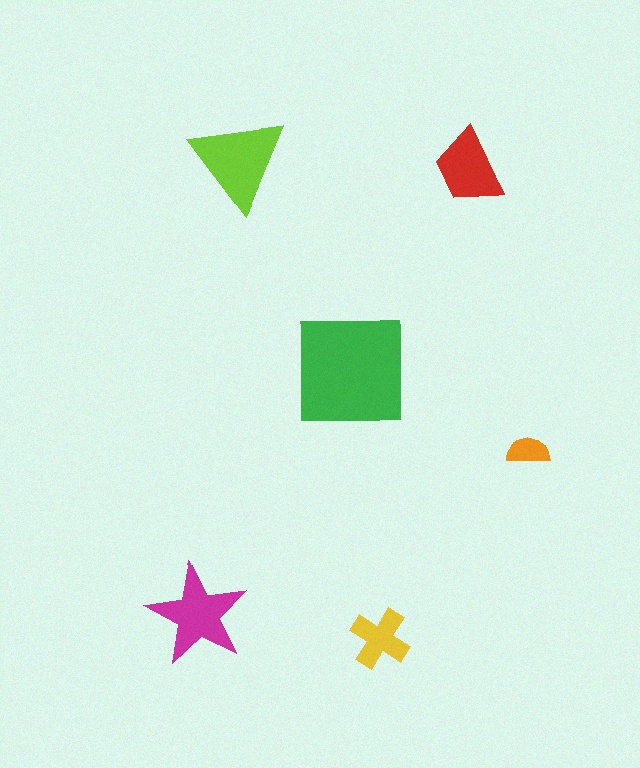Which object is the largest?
The green square.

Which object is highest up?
The lime triangle is topmost.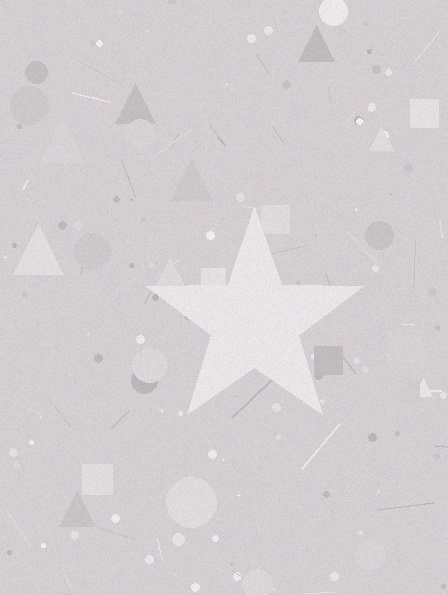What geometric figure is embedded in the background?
A star is embedded in the background.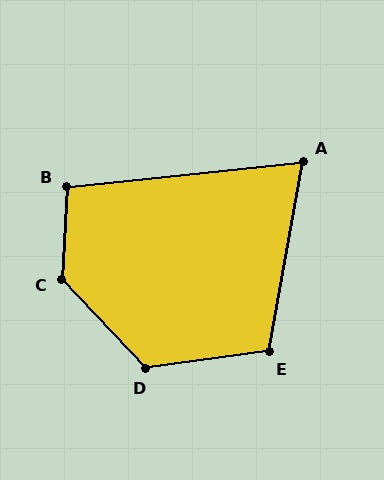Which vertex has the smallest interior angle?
A, at approximately 74 degrees.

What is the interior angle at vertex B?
Approximately 99 degrees (obtuse).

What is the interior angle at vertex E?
Approximately 108 degrees (obtuse).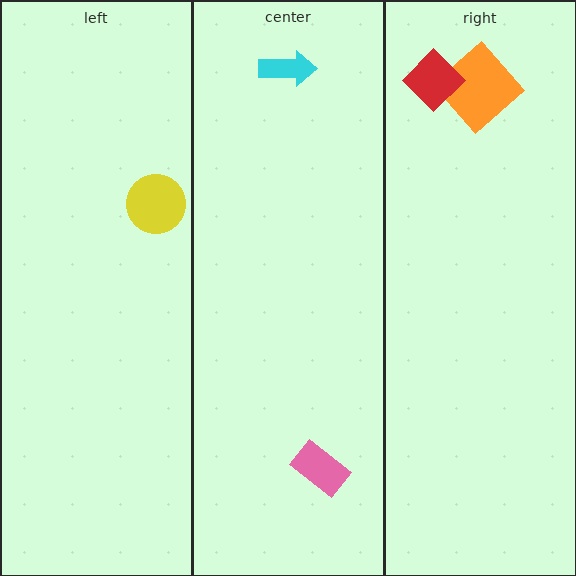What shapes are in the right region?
The orange diamond, the red diamond.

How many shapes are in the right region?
2.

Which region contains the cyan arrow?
The center region.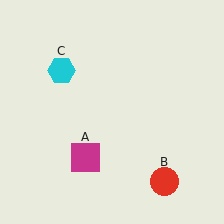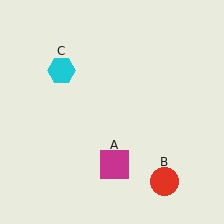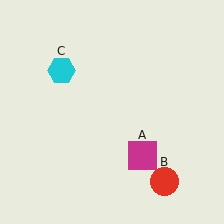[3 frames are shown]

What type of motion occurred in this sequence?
The magenta square (object A) rotated counterclockwise around the center of the scene.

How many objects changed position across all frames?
1 object changed position: magenta square (object A).